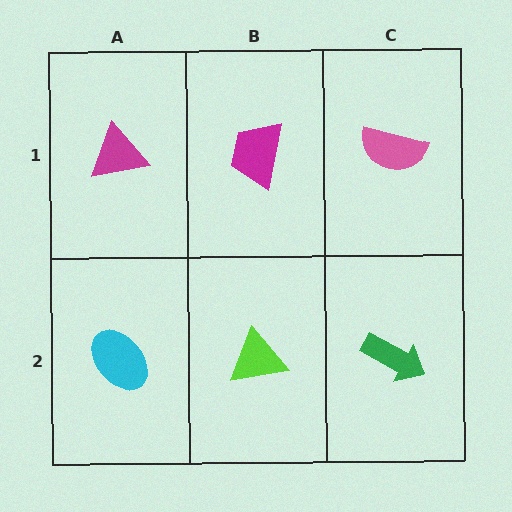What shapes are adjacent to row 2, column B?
A magenta trapezoid (row 1, column B), a cyan ellipse (row 2, column A), a green arrow (row 2, column C).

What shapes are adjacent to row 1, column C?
A green arrow (row 2, column C), a magenta trapezoid (row 1, column B).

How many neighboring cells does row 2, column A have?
2.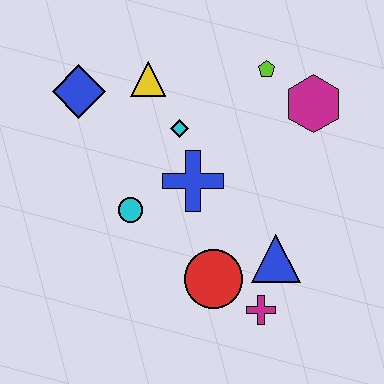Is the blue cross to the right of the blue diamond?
Yes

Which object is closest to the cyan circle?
The blue cross is closest to the cyan circle.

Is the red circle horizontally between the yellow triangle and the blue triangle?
Yes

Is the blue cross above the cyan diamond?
No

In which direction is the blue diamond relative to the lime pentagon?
The blue diamond is to the left of the lime pentagon.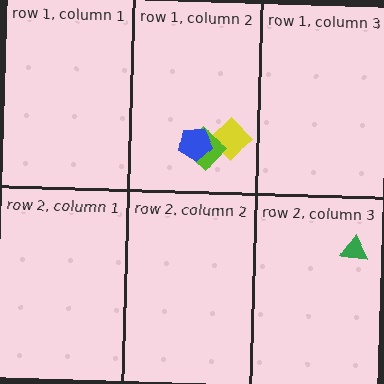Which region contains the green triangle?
The row 2, column 3 region.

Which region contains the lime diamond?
The row 1, column 2 region.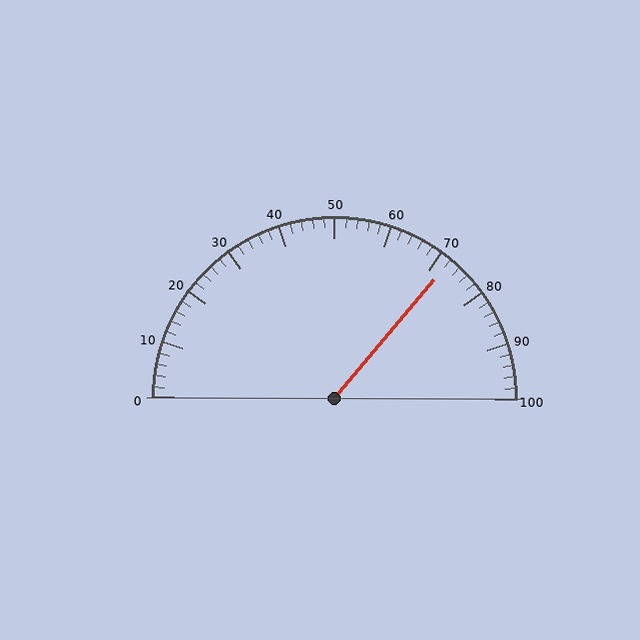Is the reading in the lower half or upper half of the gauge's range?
The reading is in the upper half of the range (0 to 100).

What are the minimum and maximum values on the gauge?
The gauge ranges from 0 to 100.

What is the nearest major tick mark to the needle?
The nearest major tick mark is 70.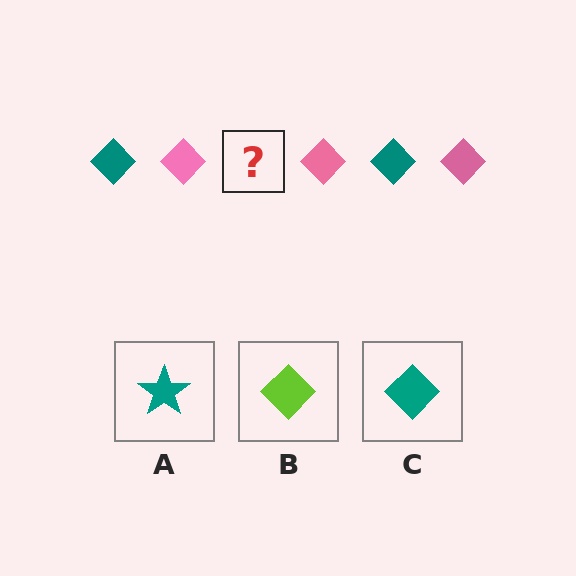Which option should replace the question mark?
Option C.